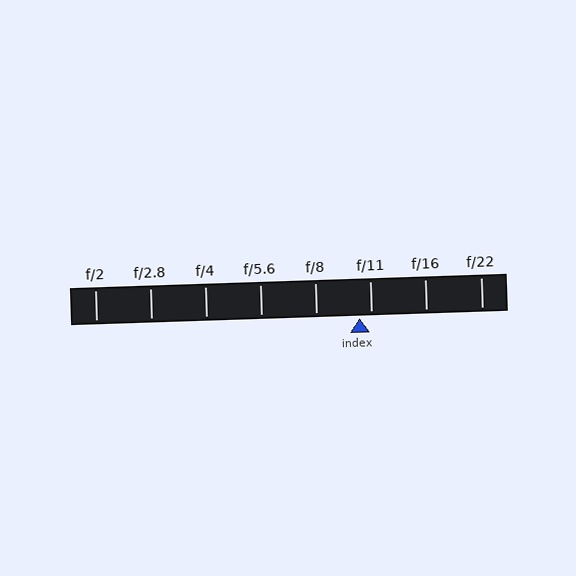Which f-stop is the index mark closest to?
The index mark is closest to f/11.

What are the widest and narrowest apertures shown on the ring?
The widest aperture shown is f/2 and the narrowest is f/22.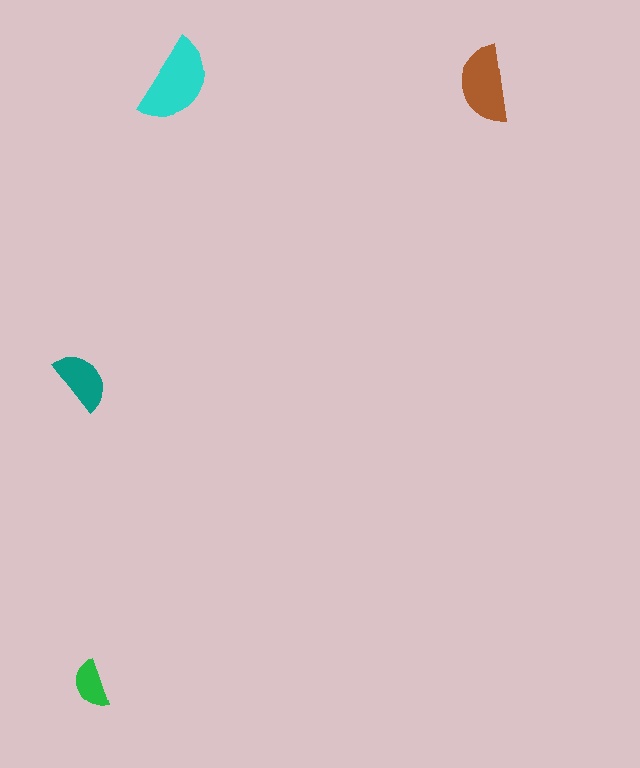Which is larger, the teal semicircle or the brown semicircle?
The brown one.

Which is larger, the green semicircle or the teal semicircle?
The teal one.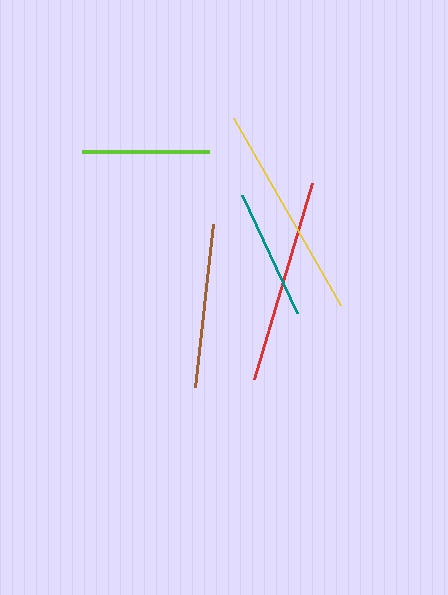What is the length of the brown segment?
The brown segment is approximately 164 pixels long.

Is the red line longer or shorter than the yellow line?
The yellow line is longer than the red line.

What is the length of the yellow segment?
The yellow segment is approximately 216 pixels long.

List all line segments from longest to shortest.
From longest to shortest: yellow, red, brown, teal, lime.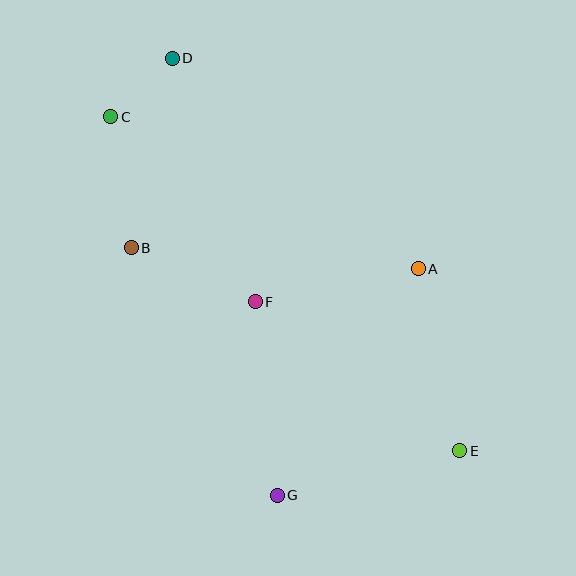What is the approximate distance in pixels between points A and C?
The distance between A and C is approximately 343 pixels.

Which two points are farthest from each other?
Points D and E are farthest from each other.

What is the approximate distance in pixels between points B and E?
The distance between B and E is approximately 386 pixels.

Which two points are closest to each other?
Points C and D are closest to each other.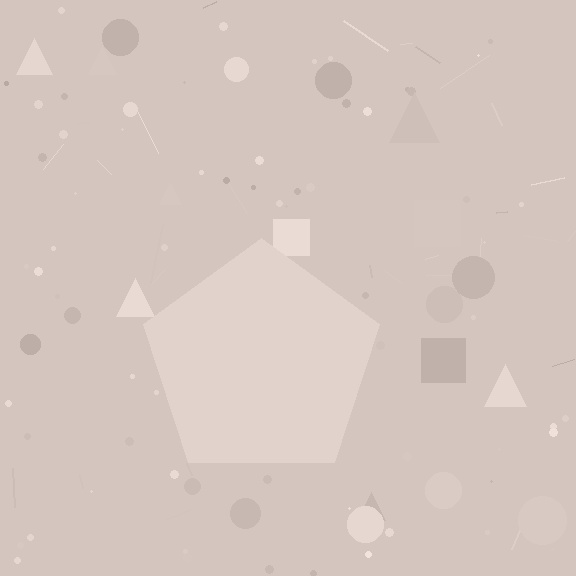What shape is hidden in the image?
A pentagon is hidden in the image.